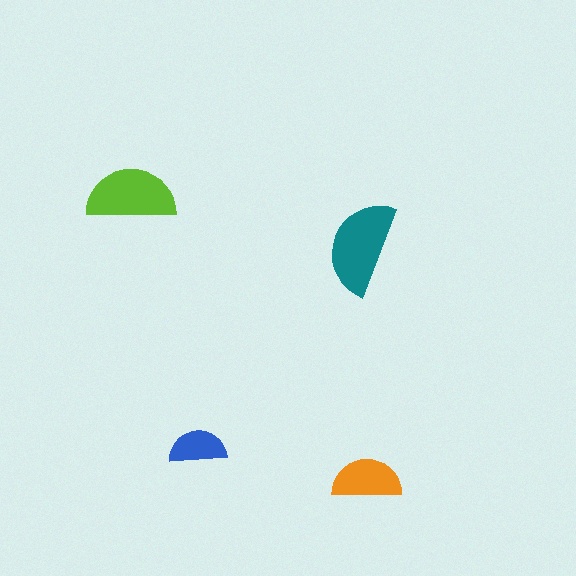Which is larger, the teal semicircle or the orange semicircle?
The teal one.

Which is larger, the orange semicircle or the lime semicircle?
The lime one.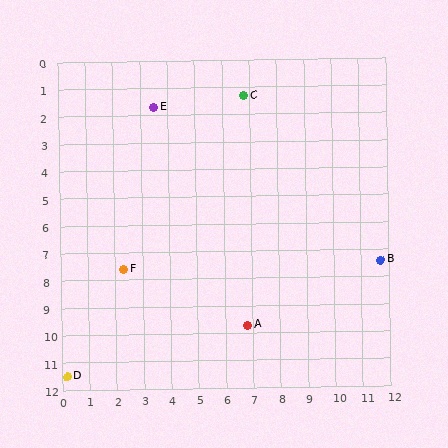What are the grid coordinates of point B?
Point B is at approximately (11.7, 7.4).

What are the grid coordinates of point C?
Point C is at approximately (6.8, 1.3).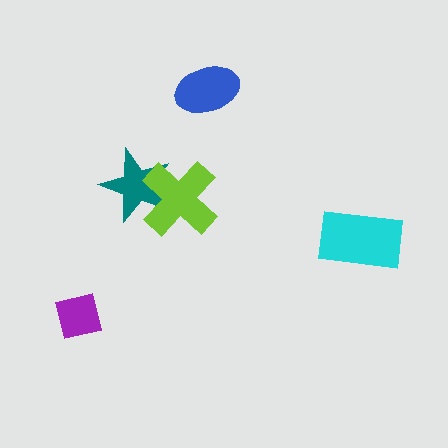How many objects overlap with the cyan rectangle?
0 objects overlap with the cyan rectangle.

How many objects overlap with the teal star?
1 object overlaps with the teal star.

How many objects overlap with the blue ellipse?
0 objects overlap with the blue ellipse.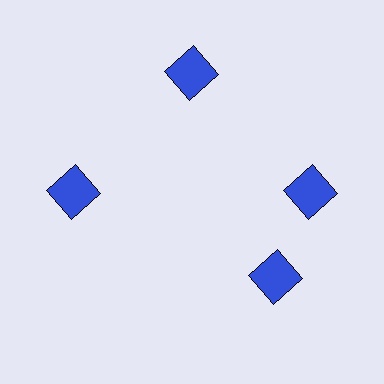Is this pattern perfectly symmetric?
No. The 4 blue squares are arranged in a ring, but one element near the 6 o'clock position is rotated out of alignment along the ring, breaking the 4-fold rotational symmetry.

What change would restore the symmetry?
The symmetry would be restored by rotating it back into even spacing with its neighbors so that all 4 squares sit at equal angles and equal distance from the center.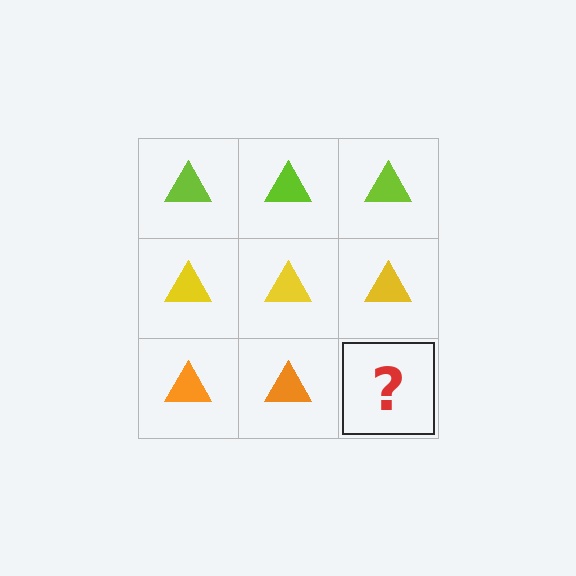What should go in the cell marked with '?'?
The missing cell should contain an orange triangle.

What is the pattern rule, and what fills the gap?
The rule is that each row has a consistent color. The gap should be filled with an orange triangle.